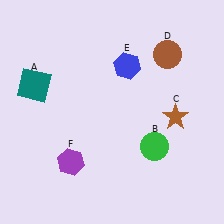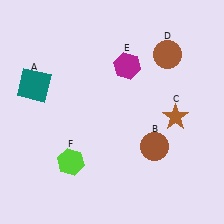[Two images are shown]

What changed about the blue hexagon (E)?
In Image 1, E is blue. In Image 2, it changed to magenta.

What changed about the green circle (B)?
In Image 1, B is green. In Image 2, it changed to brown.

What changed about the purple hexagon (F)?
In Image 1, F is purple. In Image 2, it changed to lime.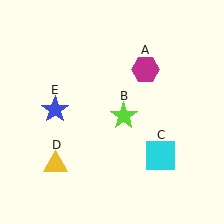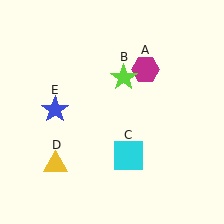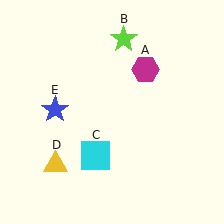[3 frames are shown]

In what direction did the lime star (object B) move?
The lime star (object B) moved up.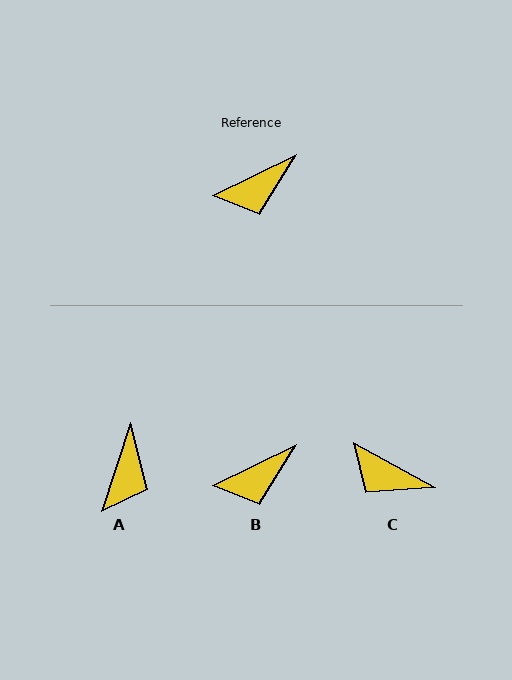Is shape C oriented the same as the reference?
No, it is off by about 55 degrees.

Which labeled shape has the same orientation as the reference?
B.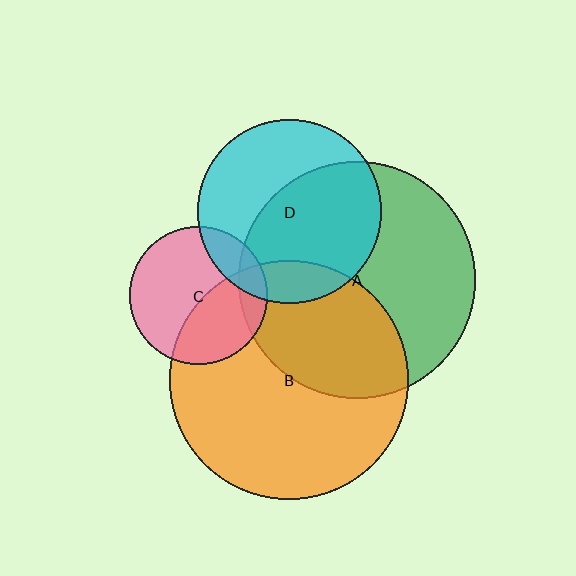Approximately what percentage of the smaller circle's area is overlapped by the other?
Approximately 40%.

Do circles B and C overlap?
Yes.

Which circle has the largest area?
Circle B (orange).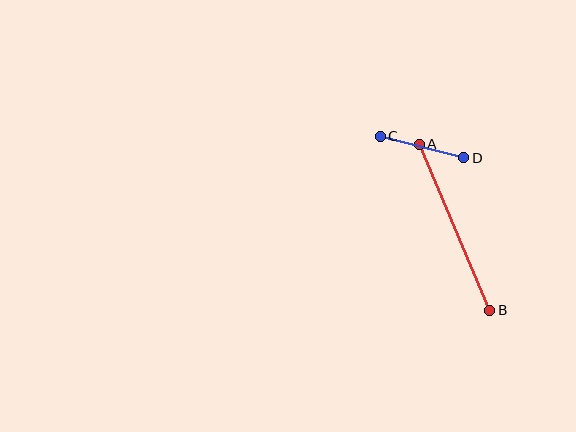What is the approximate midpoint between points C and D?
The midpoint is at approximately (422, 147) pixels.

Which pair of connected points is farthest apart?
Points A and B are farthest apart.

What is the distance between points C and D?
The distance is approximately 86 pixels.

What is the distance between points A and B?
The distance is approximately 180 pixels.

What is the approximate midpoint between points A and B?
The midpoint is at approximately (455, 227) pixels.